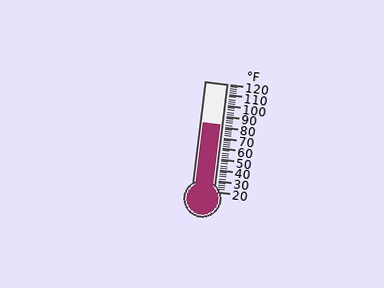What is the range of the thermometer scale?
The thermometer scale ranges from 20°F to 120°F.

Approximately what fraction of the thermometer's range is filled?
The thermometer is filled to approximately 60% of its range.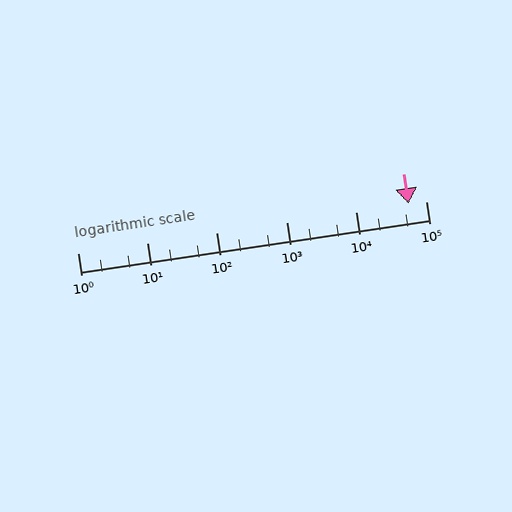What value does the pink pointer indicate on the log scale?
The pointer indicates approximately 57000.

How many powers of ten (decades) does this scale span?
The scale spans 5 decades, from 1 to 100000.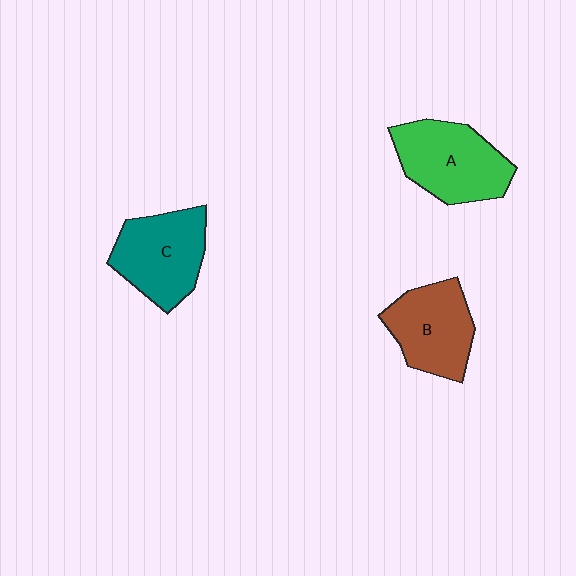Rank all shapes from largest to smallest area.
From largest to smallest: A (green), C (teal), B (brown).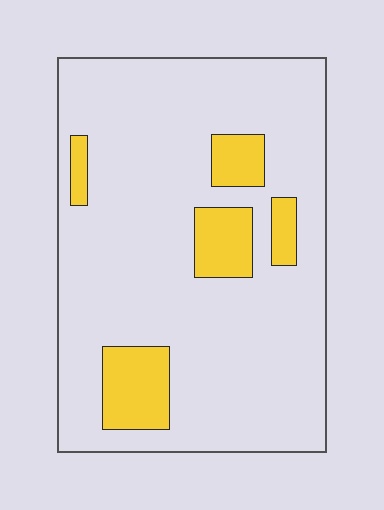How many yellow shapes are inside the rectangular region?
5.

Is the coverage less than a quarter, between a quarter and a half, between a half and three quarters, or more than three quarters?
Less than a quarter.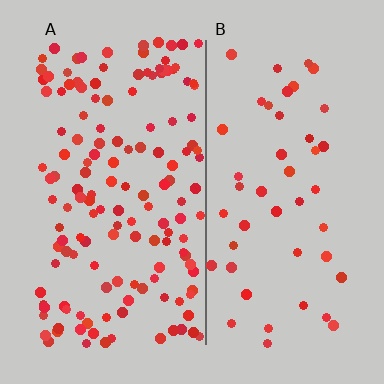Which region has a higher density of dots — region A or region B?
A (the left).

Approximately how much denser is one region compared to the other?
Approximately 3.1× — region A over region B.